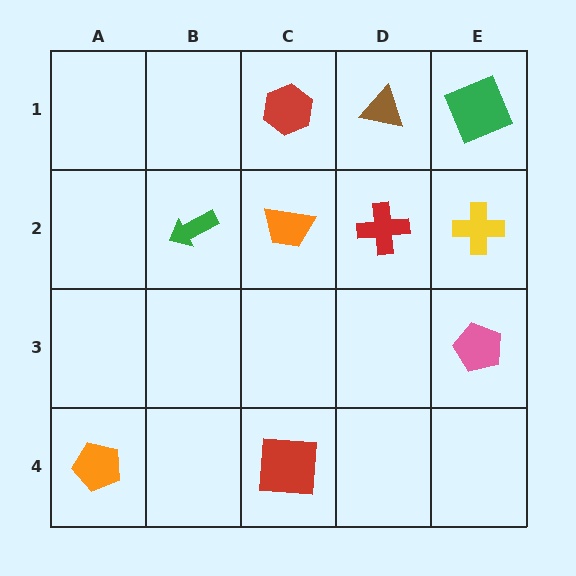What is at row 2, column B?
A green arrow.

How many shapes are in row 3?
1 shape.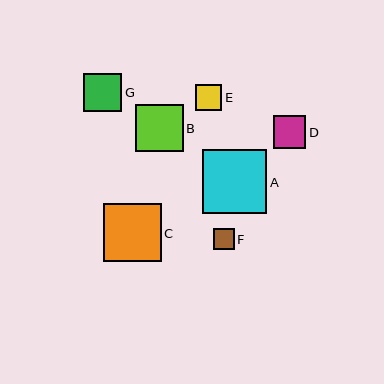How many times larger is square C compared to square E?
Square C is approximately 2.2 times the size of square E.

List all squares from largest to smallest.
From largest to smallest: A, C, B, G, D, E, F.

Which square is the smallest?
Square F is the smallest with a size of approximately 21 pixels.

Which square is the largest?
Square A is the largest with a size of approximately 64 pixels.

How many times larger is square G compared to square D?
Square G is approximately 1.2 times the size of square D.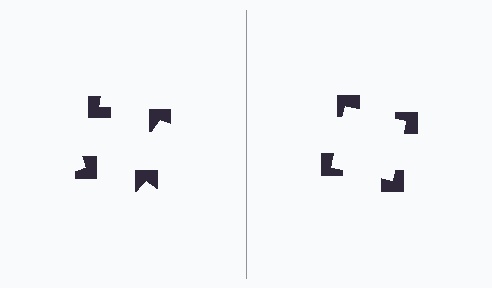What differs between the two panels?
The notched squares are positioned identically on both sides; only the wedge orientations differ. On the right they align to a square; on the left they are misaligned.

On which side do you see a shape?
An illusory square appears on the right side. On the left side the wedge cuts are rotated, so no coherent shape forms.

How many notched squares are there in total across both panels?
8 — 4 on each side.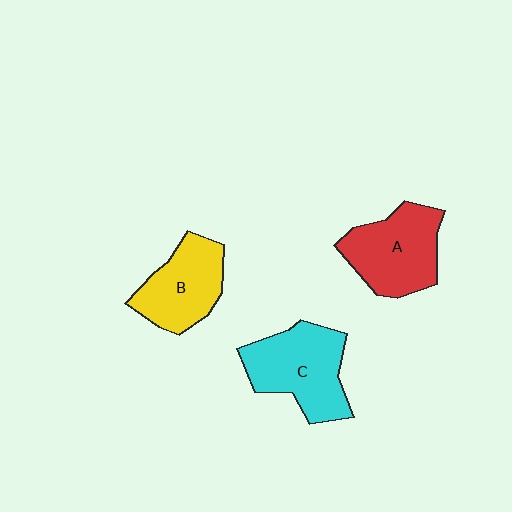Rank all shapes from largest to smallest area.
From largest to smallest: C (cyan), A (red), B (yellow).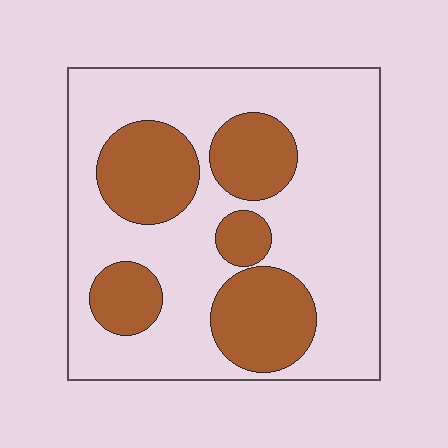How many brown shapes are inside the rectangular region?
5.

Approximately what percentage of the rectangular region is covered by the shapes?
Approximately 30%.